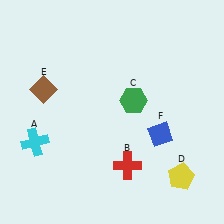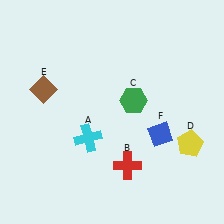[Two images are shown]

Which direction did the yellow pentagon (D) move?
The yellow pentagon (D) moved up.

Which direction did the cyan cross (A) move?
The cyan cross (A) moved right.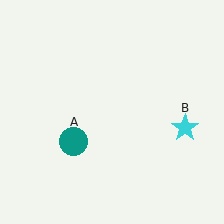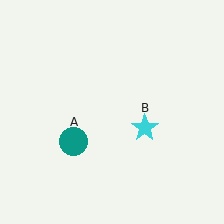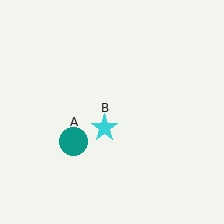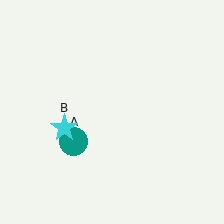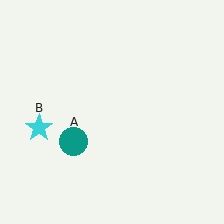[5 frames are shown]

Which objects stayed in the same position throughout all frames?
Teal circle (object A) remained stationary.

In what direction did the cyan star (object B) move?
The cyan star (object B) moved left.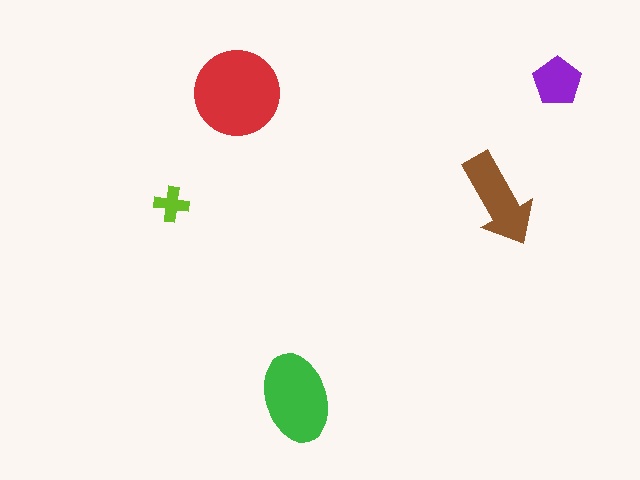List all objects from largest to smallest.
The red circle, the green ellipse, the brown arrow, the purple pentagon, the lime cross.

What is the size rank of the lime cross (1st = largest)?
5th.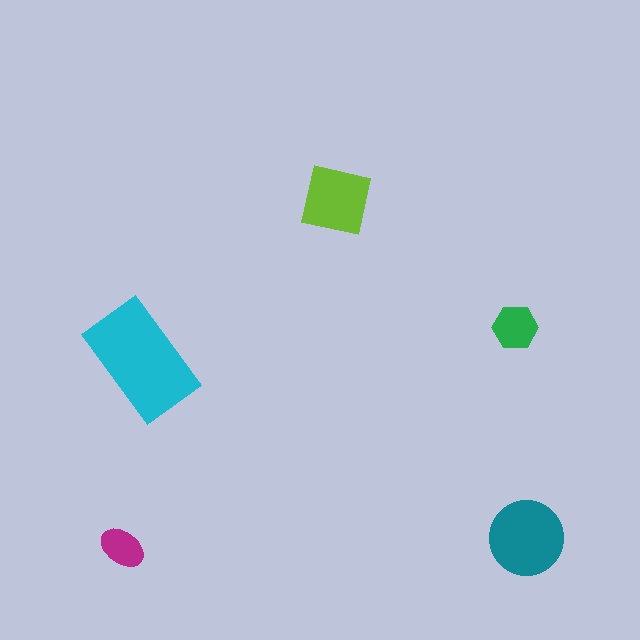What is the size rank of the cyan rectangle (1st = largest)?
1st.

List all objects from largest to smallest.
The cyan rectangle, the teal circle, the lime square, the green hexagon, the magenta ellipse.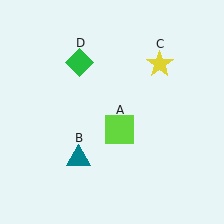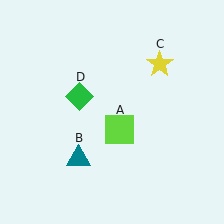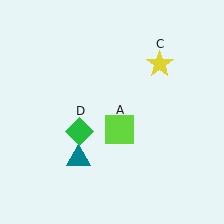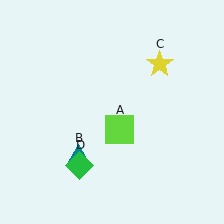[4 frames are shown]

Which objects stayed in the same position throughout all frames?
Lime square (object A) and teal triangle (object B) and yellow star (object C) remained stationary.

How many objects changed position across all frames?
1 object changed position: green diamond (object D).